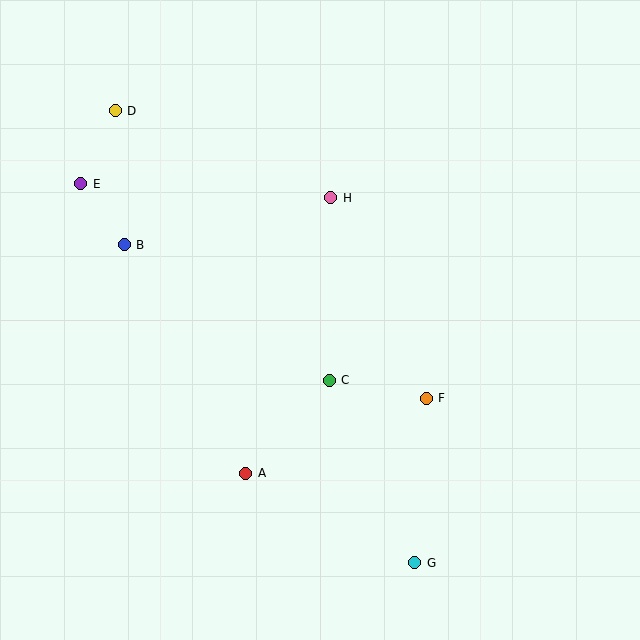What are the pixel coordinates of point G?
Point G is at (415, 563).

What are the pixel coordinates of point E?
Point E is at (81, 184).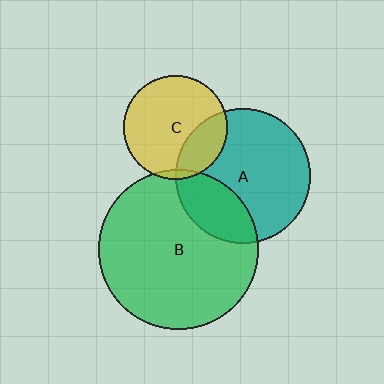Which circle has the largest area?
Circle B (green).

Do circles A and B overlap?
Yes.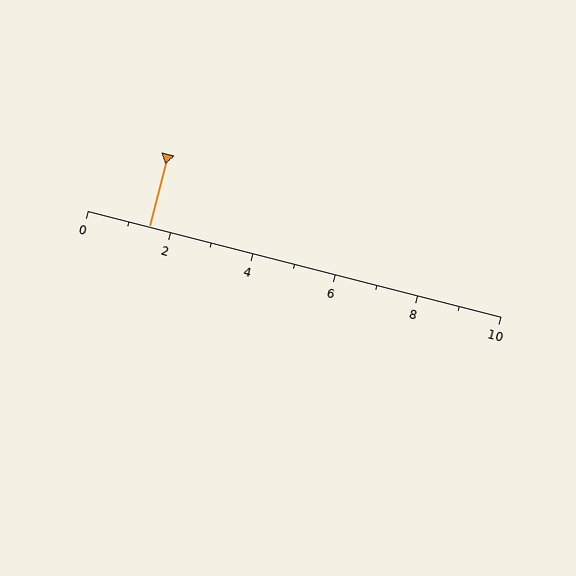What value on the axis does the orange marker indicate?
The marker indicates approximately 1.5.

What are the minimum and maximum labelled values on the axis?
The axis runs from 0 to 10.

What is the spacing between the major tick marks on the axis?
The major ticks are spaced 2 apart.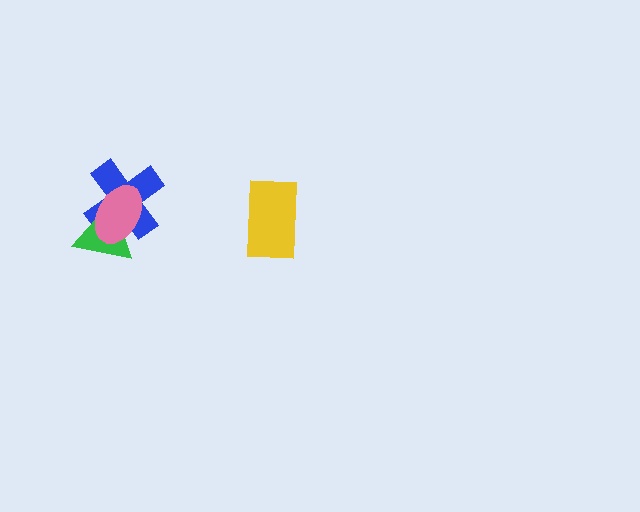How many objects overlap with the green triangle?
2 objects overlap with the green triangle.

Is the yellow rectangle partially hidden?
No, no other shape covers it.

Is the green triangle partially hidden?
Yes, it is partially covered by another shape.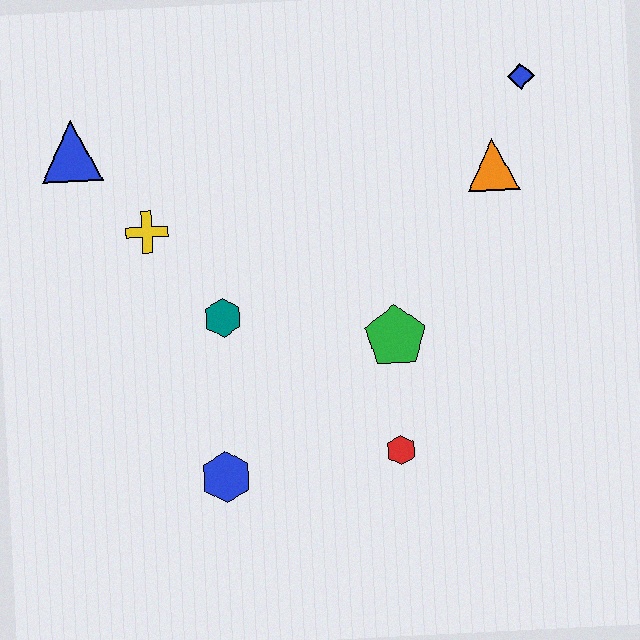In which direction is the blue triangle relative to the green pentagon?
The blue triangle is to the left of the green pentagon.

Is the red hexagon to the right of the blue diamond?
No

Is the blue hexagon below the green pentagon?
Yes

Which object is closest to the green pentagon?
The red hexagon is closest to the green pentagon.